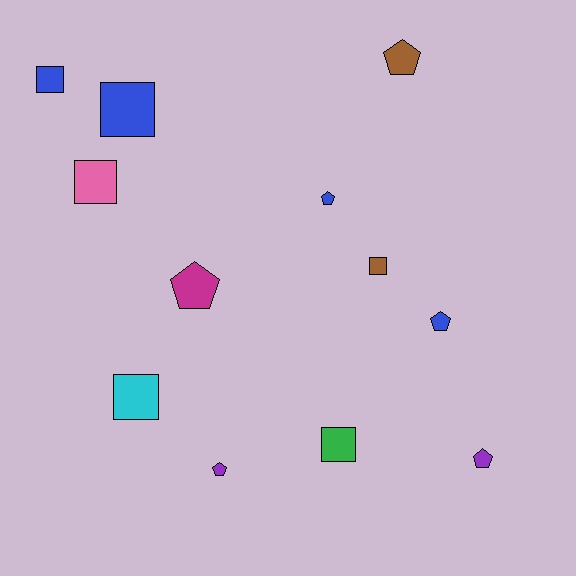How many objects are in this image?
There are 12 objects.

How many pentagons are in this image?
There are 6 pentagons.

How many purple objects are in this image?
There are 2 purple objects.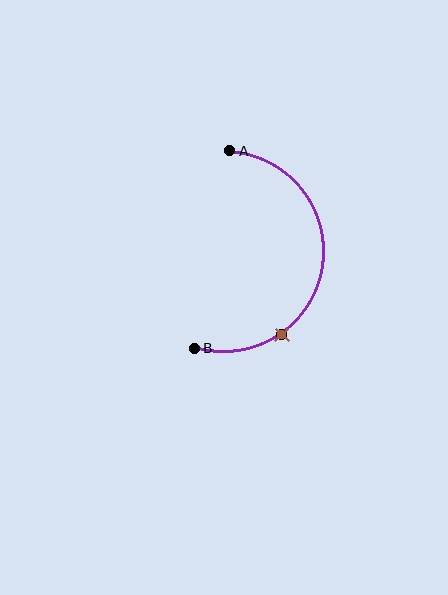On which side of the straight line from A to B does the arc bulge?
The arc bulges to the right of the straight line connecting A and B.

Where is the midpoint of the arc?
The arc midpoint is the point on the curve farthest from the straight line joining A and B. It sits to the right of that line.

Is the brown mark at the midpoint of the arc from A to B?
No. The brown mark lies on the arc but is closer to endpoint B. The arc midpoint would be at the point on the curve equidistant along the arc from both A and B.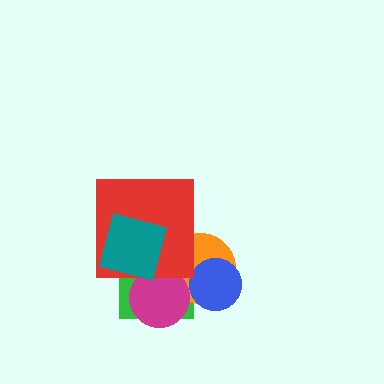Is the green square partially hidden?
Yes, it is partially covered by another shape.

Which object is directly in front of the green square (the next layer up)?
The orange circle is directly in front of the green square.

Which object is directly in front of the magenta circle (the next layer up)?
The red square is directly in front of the magenta circle.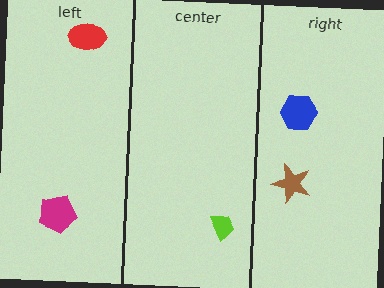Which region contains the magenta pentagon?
The left region.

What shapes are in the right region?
The blue hexagon, the brown star.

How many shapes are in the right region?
2.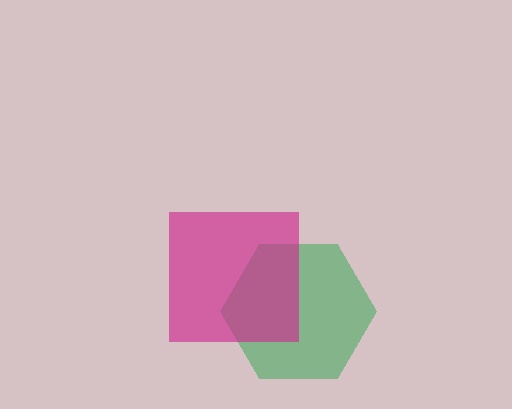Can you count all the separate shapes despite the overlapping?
Yes, there are 2 separate shapes.